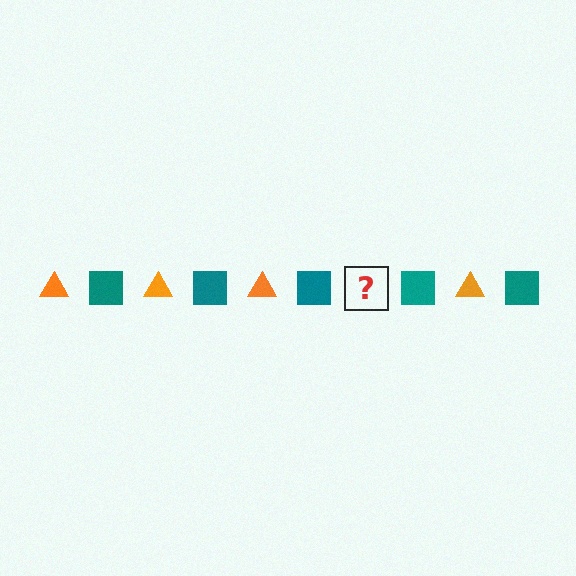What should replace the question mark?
The question mark should be replaced with an orange triangle.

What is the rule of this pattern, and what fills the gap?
The rule is that the pattern alternates between orange triangle and teal square. The gap should be filled with an orange triangle.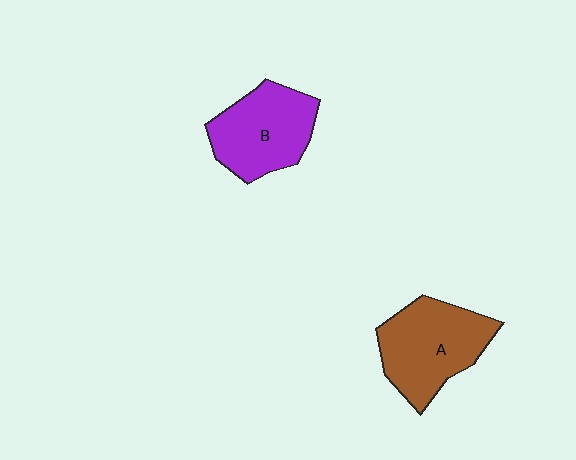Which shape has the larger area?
Shape A (brown).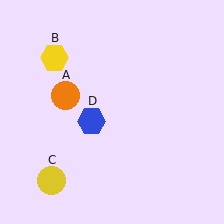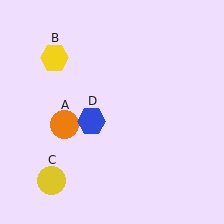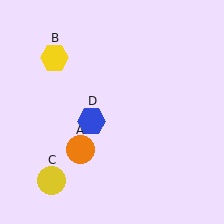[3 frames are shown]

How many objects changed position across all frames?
1 object changed position: orange circle (object A).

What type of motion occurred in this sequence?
The orange circle (object A) rotated counterclockwise around the center of the scene.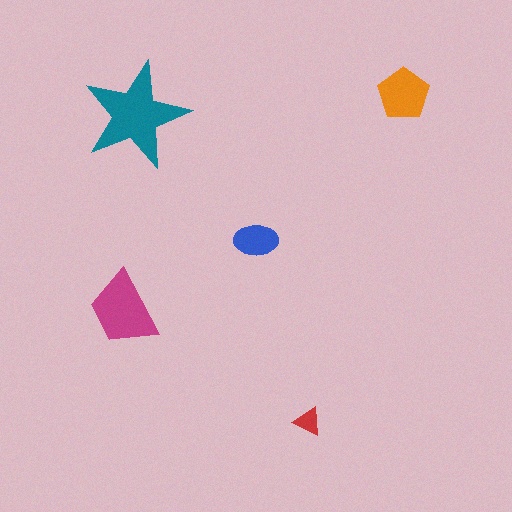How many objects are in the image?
There are 5 objects in the image.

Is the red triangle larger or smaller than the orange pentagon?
Smaller.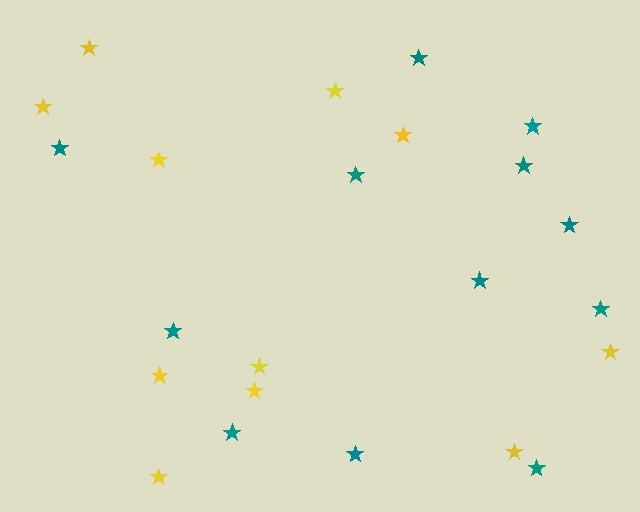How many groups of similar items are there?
There are 2 groups: one group of yellow stars (11) and one group of teal stars (12).